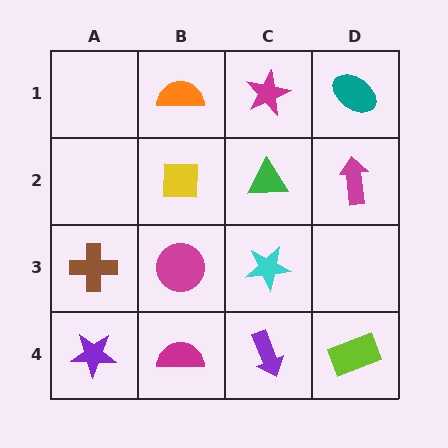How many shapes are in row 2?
3 shapes.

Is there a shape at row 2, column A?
No, that cell is empty.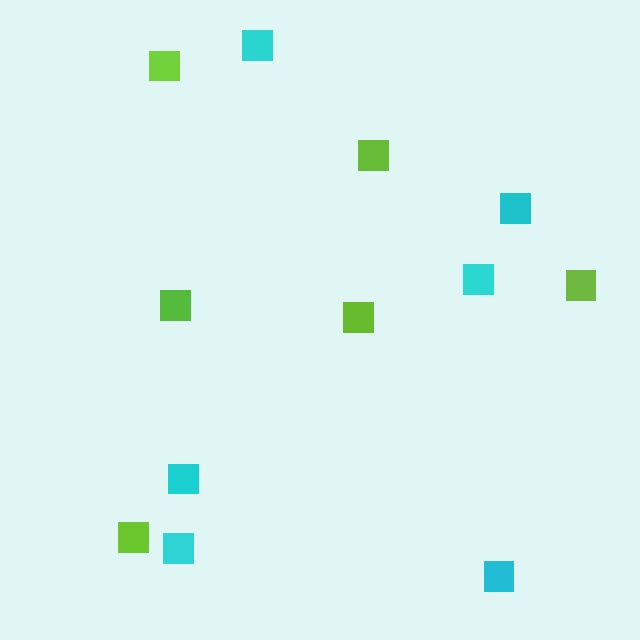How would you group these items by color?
There are 2 groups: one group of cyan squares (6) and one group of lime squares (6).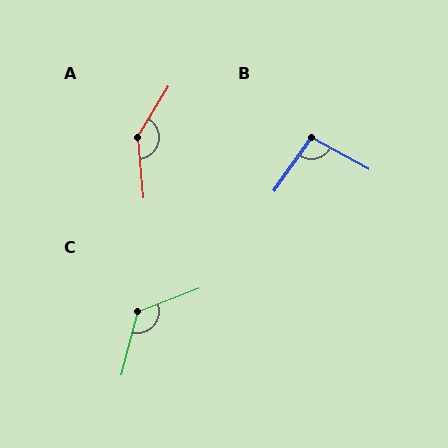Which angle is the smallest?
B, at approximately 96 degrees.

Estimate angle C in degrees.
Approximately 125 degrees.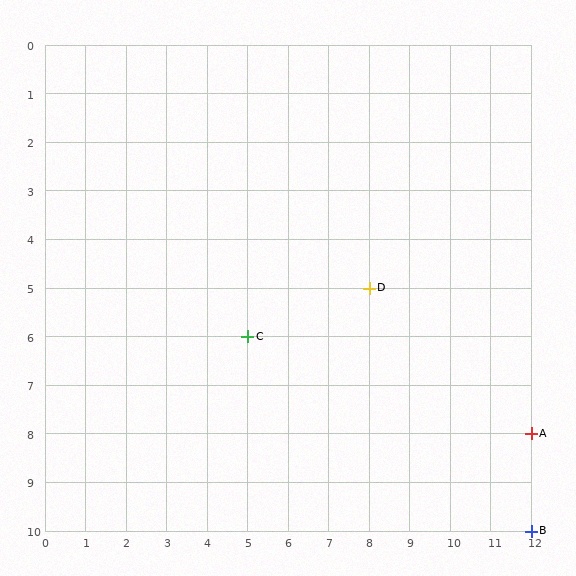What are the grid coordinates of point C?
Point C is at grid coordinates (5, 6).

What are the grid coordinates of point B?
Point B is at grid coordinates (12, 10).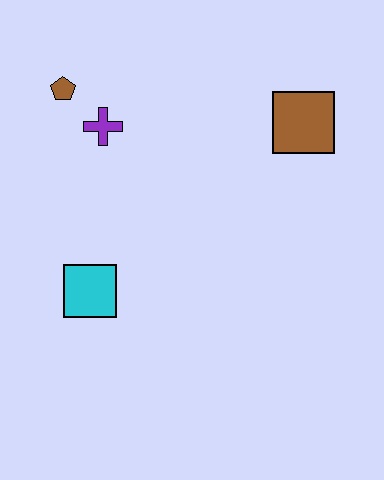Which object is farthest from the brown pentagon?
The brown square is farthest from the brown pentagon.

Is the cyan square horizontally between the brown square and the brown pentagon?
Yes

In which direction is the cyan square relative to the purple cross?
The cyan square is below the purple cross.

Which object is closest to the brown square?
The purple cross is closest to the brown square.